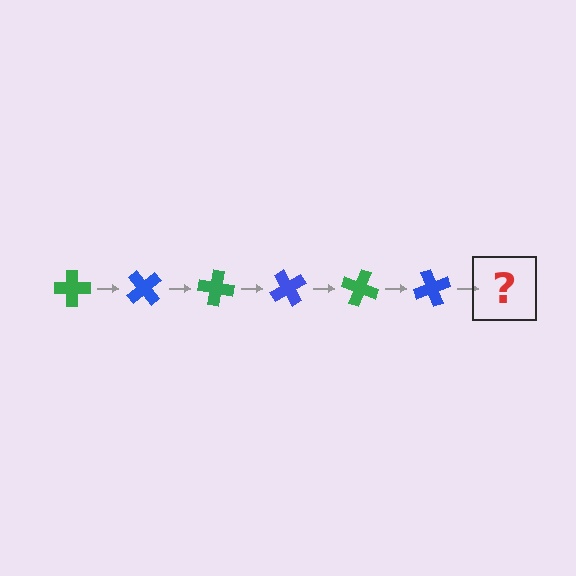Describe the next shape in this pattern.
It should be a green cross, rotated 300 degrees from the start.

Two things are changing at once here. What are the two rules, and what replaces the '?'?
The two rules are that it rotates 50 degrees each step and the color cycles through green and blue. The '?' should be a green cross, rotated 300 degrees from the start.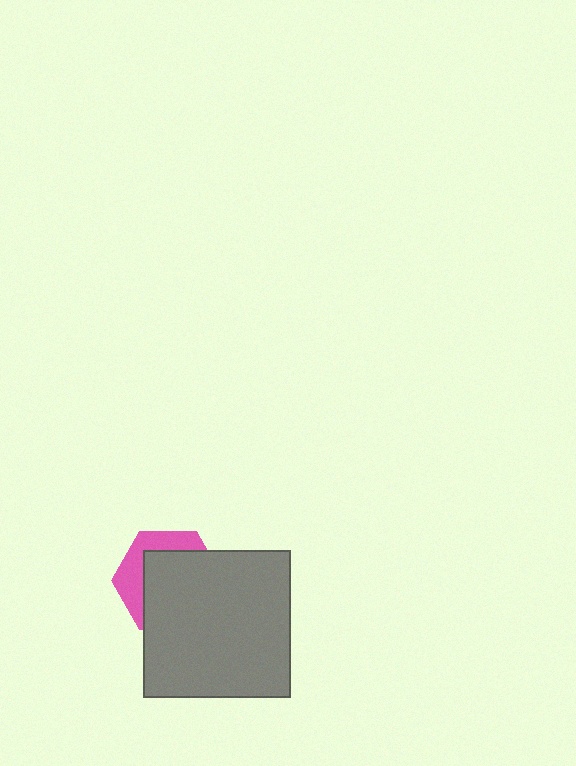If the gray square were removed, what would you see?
You would see the complete pink hexagon.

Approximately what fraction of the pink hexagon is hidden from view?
Roughly 66% of the pink hexagon is hidden behind the gray square.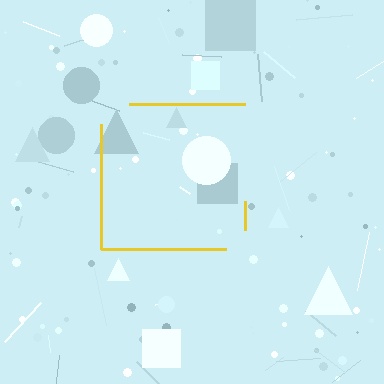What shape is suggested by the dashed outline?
The dashed outline suggests a square.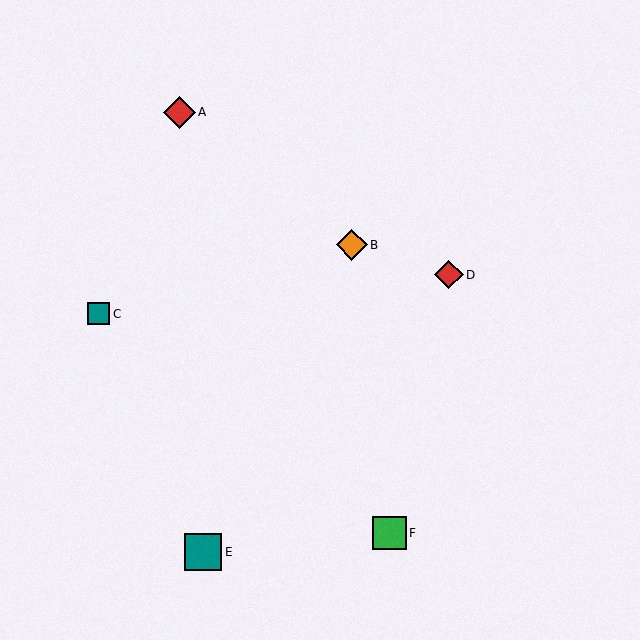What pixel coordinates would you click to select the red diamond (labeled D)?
Click at (449, 275) to select the red diamond D.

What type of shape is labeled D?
Shape D is a red diamond.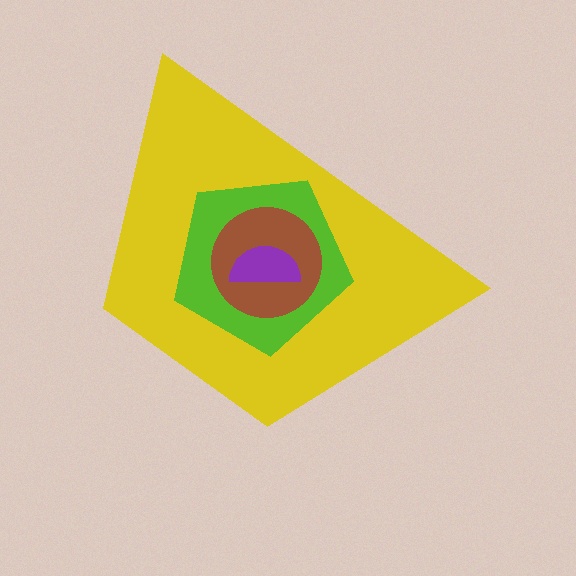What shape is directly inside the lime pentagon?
The brown circle.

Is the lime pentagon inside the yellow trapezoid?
Yes.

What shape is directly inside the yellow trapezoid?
The lime pentagon.